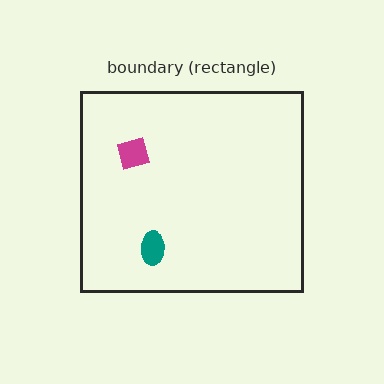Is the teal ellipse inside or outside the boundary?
Inside.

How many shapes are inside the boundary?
2 inside, 0 outside.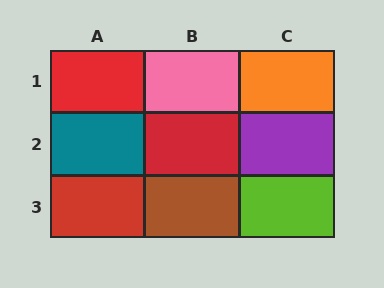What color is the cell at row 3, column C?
Lime.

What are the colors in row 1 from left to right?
Red, pink, orange.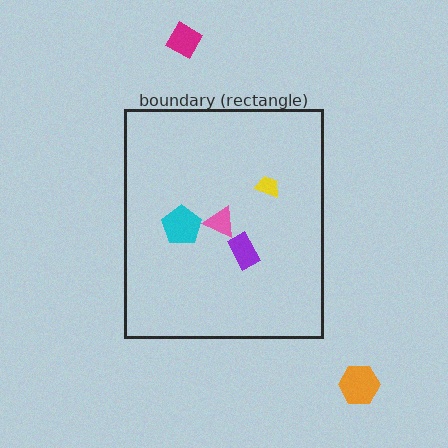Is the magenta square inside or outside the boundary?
Outside.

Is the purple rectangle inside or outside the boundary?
Inside.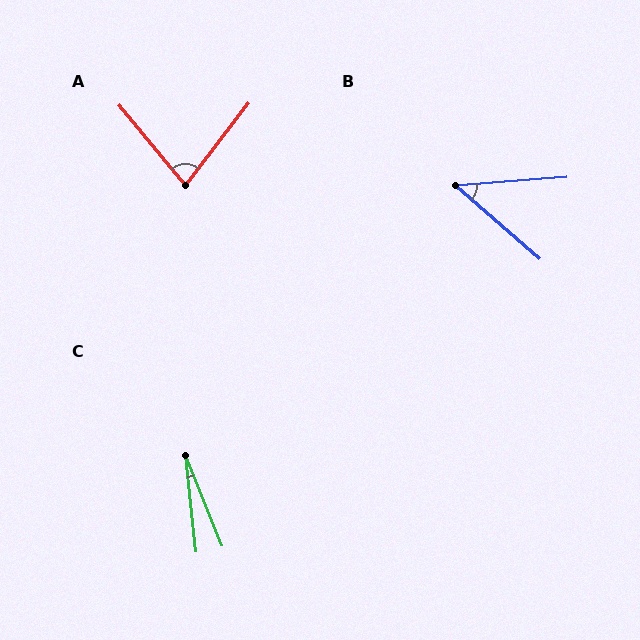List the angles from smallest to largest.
C (15°), B (45°), A (77°).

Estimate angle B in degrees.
Approximately 45 degrees.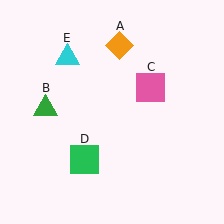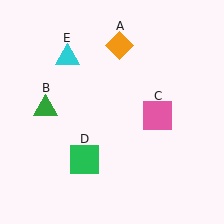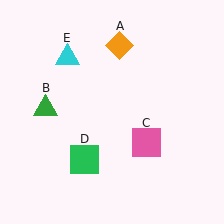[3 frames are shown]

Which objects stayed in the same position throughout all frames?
Orange diamond (object A) and green triangle (object B) and green square (object D) and cyan triangle (object E) remained stationary.